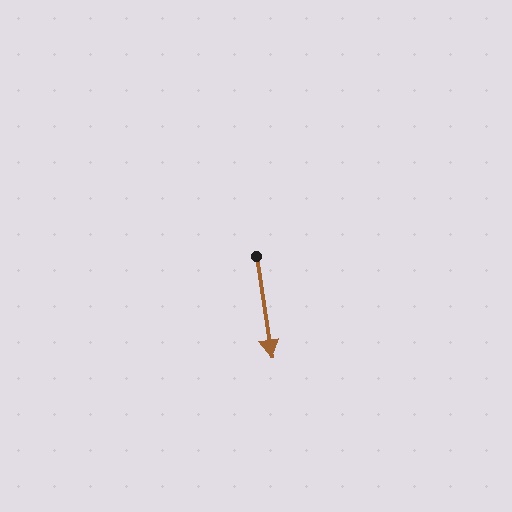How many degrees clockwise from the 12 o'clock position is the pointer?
Approximately 172 degrees.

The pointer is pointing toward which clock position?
Roughly 6 o'clock.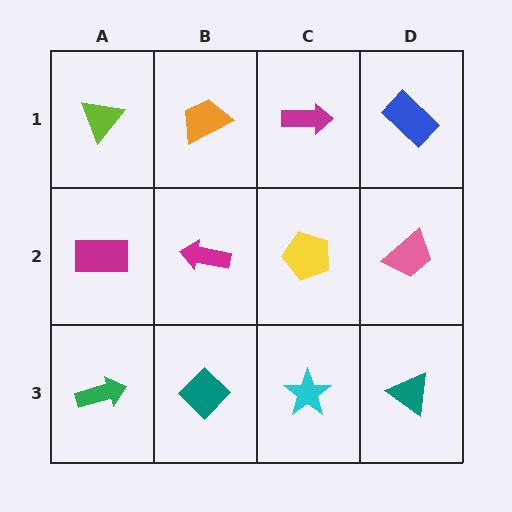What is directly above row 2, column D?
A blue rectangle.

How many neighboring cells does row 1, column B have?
3.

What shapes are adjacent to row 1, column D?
A pink trapezoid (row 2, column D), a magenta arrow (row 1, column C).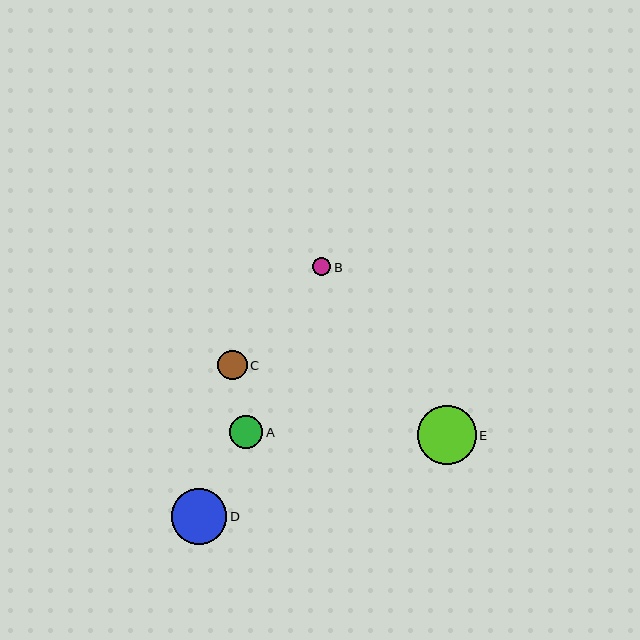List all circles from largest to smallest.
From largest to smallest: E, D, A, C, B.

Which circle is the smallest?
Circle B is the smallest with a size of approximately 19 pixels.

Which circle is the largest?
Circle E is the largest with a size of approximately 59 pixels.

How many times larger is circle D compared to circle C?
Circle D is approximately 1.9 times the size of circle C.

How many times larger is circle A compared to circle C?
Circle A is approximately 1.1 times the size of circle C.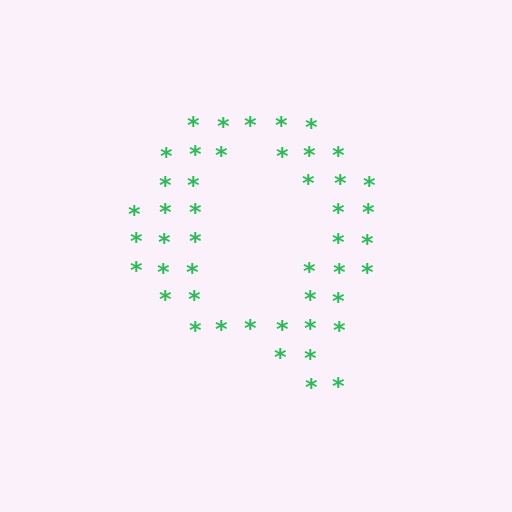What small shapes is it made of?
It is made of small asterisks.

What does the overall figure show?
The overall figure shows the letter Q.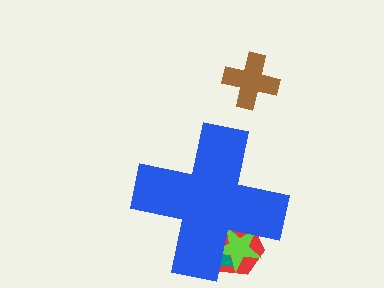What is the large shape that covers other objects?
A blue cross.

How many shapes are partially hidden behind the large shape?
3 shapes are partially hidden.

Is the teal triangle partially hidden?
Yes, the teal triangle is partially hidden behind the blue cross.